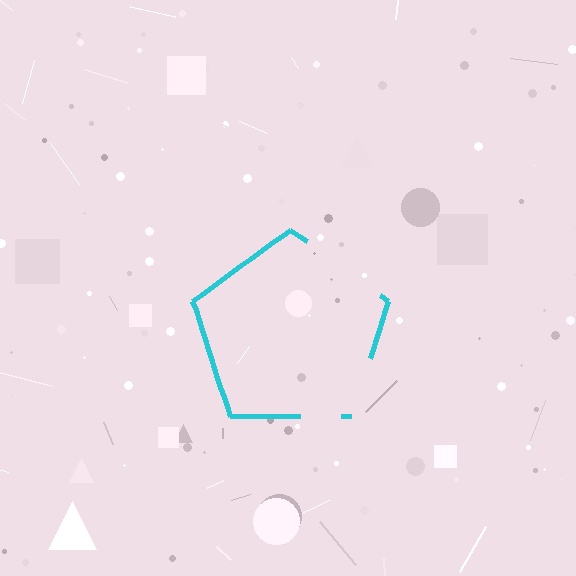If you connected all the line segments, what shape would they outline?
They would outline a pentagon.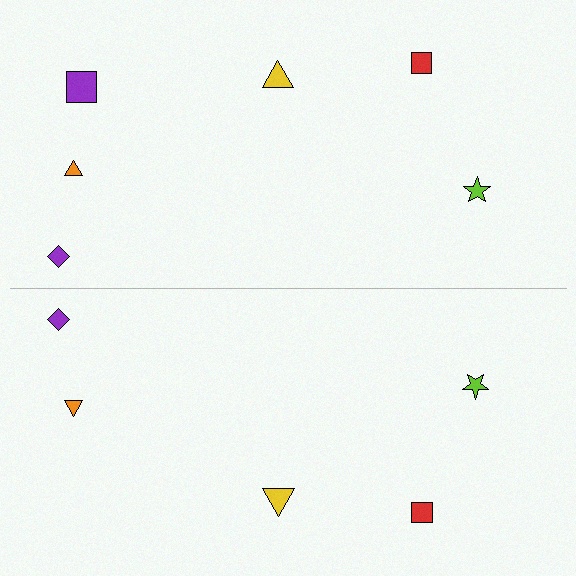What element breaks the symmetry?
A purple square is missing from the bottom side.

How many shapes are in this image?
There are 11 shapes in this image.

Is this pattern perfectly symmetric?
No, the pattern is not perfectly symmetric. A purple square is missing from the bottom side.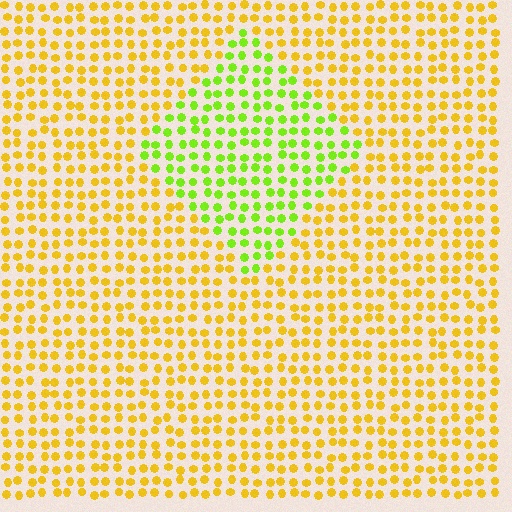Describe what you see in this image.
The image is filled with small yellow elements in a uniform arrangement. A diamond-shaped region is visible where the elements are tinted to a slightly different hue, forming a subtle color boundary.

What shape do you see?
I see a diamond.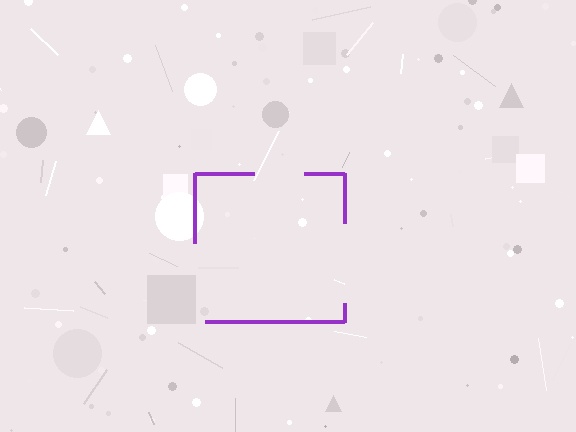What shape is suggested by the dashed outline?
The dashed outline suggests a square.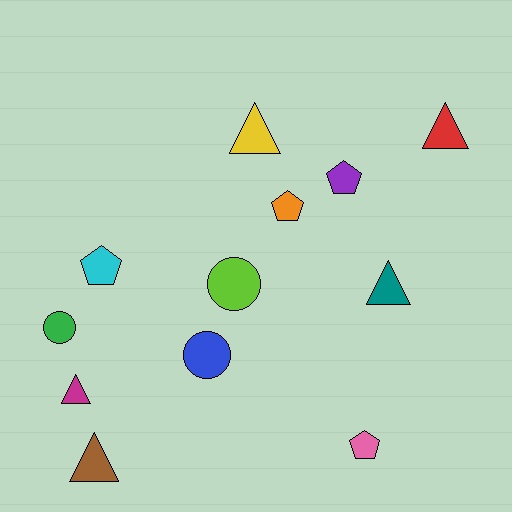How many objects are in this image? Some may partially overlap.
There are 12 objects.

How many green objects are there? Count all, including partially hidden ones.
There is 1 green object.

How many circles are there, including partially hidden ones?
There are 3 circles.